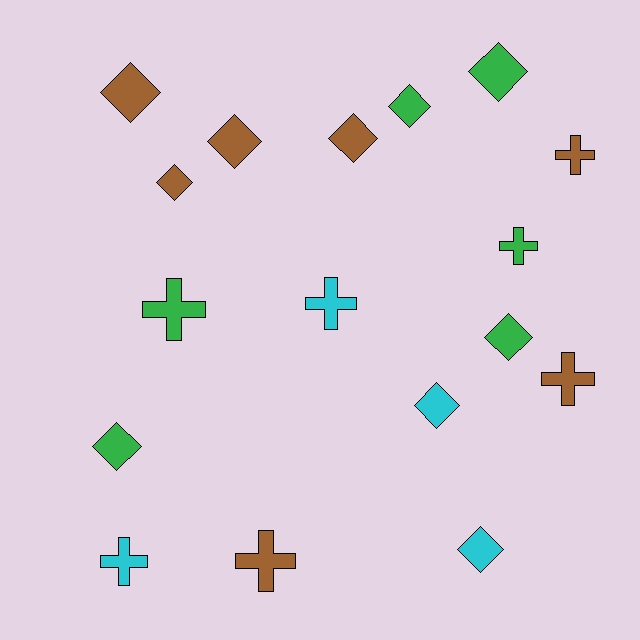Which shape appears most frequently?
Diamond, with 10 objects.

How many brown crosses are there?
There are 3 brown crosses.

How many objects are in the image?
There are 17 objects.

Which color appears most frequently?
Brown, with 7 objects.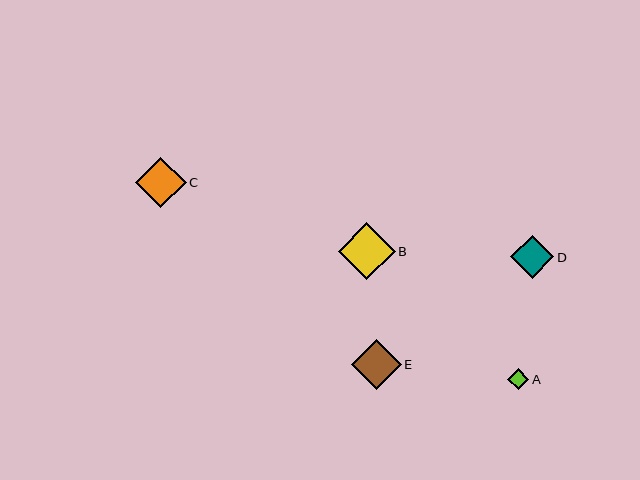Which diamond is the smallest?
Diamond A is the smallest with a size of approximately 21 pixels.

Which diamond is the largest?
Diamond B is the largest with a size of approximately 57 pixels.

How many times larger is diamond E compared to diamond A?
Diamond E is approximately 2.3 times the size of diamond A.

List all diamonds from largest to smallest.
From largest to smallest: B, C, E, D, A.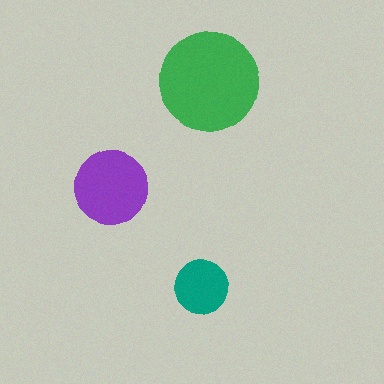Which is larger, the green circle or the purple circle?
The green one.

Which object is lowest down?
The teal circle is bottommost.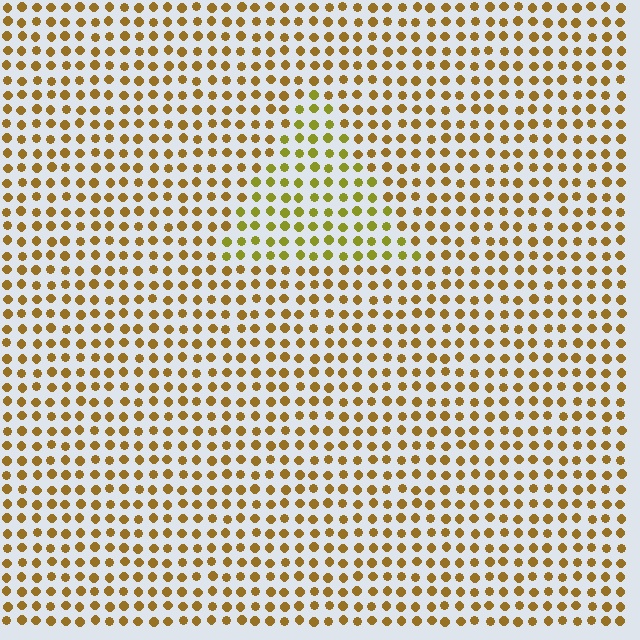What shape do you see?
I see a triangle.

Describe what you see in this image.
The image is filled with small brown elements in a uniform arrangement. A triangle-shaped region is visible where the elements are tinted to a slightly different hue, forming a subtle color boundary.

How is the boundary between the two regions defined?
The boundary is defined purely by a slight shift in hue (about 27 degrees). Spacing, size, and orientation are identical on both sides.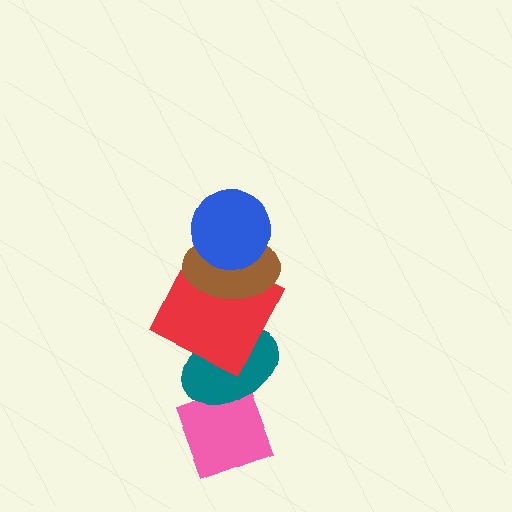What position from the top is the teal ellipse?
The teal ellipse is 4th from the top.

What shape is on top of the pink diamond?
The teal ellipse is on top of the pink diamond.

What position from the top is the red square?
The red square is 3rd from the top.